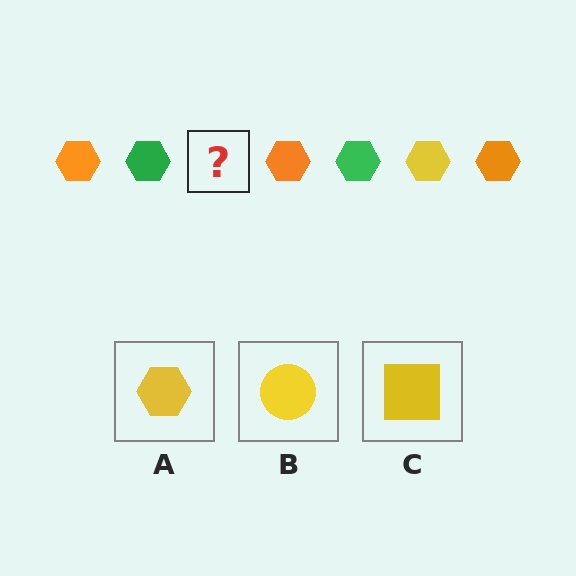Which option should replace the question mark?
Option A.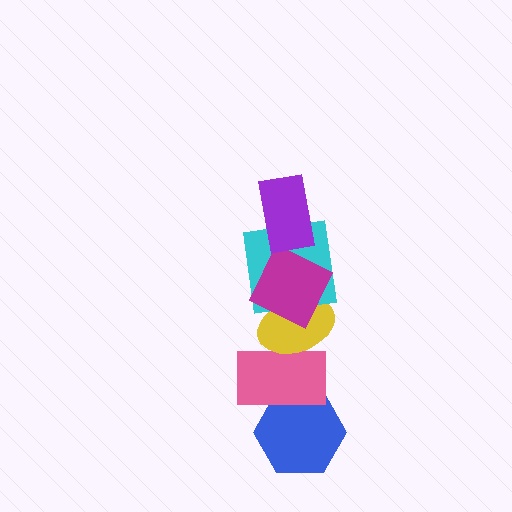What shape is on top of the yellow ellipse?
The cyan square is on top of the yellow ellipse.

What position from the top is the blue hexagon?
The blue hexagon is 6th from the top.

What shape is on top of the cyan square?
The magenta square is on top of the cyan square.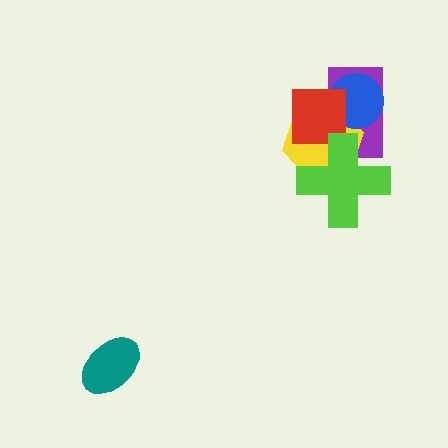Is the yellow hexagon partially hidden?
Yes, it is partially covered by another shape.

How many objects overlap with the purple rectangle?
4 objects overlap with the purple rectangle.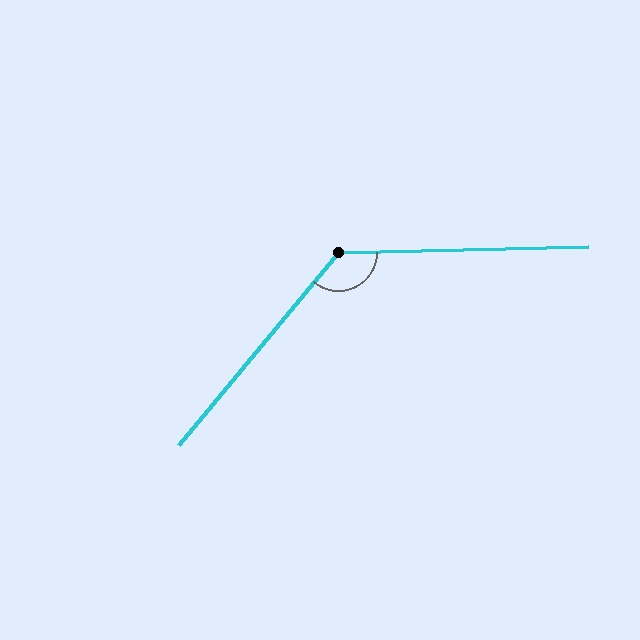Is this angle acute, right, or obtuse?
It is obtuse.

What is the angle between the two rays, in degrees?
Approximately 131 degrees.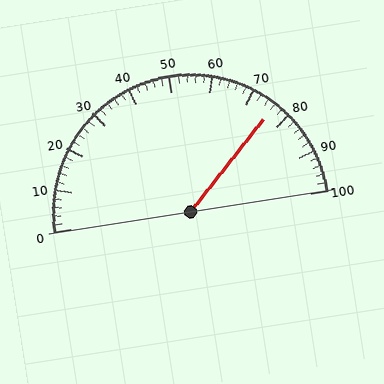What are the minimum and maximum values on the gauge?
The gauge ranges from 0 to 100.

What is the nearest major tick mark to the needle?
The nearest major tick mark is 80.